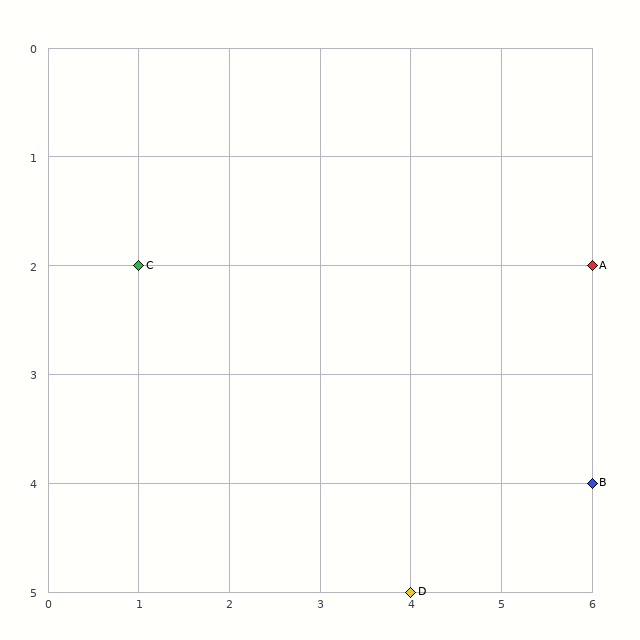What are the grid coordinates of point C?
Point C is at grid coordinates (1, 2).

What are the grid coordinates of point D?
Point D is at grid coordinates (4, 5).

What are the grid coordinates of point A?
Point A is at grid coordinates (6, 2).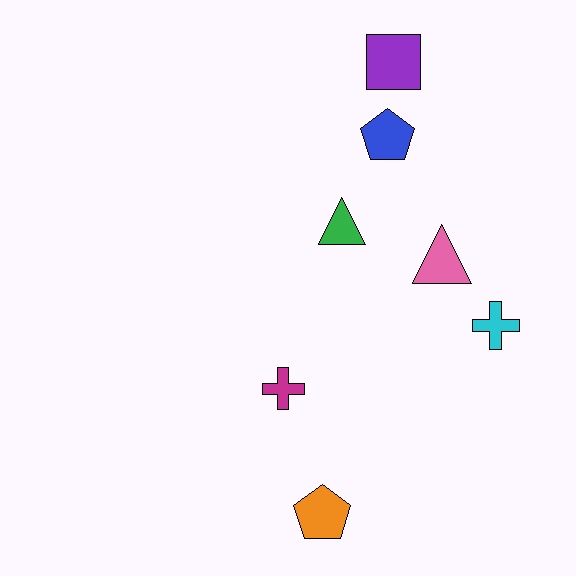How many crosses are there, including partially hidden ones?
There are 2 crosses.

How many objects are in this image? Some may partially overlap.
There are 7 objects.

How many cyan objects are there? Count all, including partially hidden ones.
There is 1 cyan object.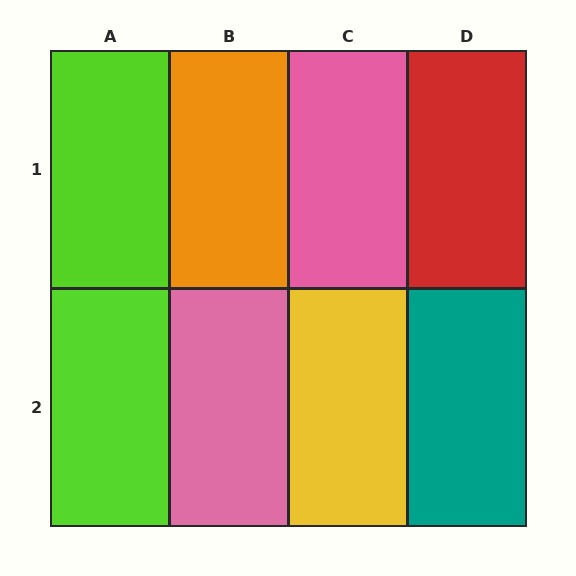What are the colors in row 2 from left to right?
Lime, pink, yellow, teal.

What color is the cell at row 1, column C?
Pink.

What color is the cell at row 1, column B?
Orange.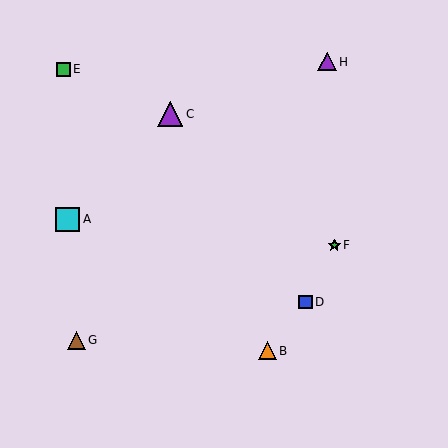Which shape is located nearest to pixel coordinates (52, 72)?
The green square (labeled E) at (63, 69) is nearest to that location.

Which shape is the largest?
The purple triangle (labeled C) is the largest.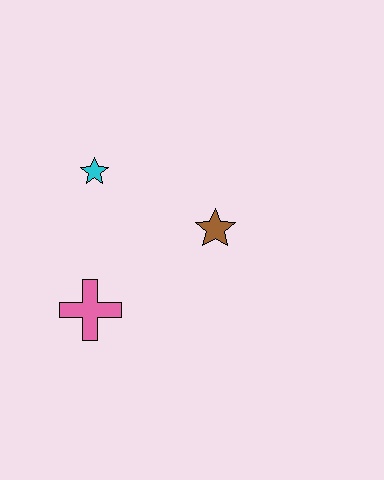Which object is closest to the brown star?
The cyan star is closest to the brown star.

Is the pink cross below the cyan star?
Yes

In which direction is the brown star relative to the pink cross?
The brown star is to the right of the pink cross.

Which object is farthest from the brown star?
The pink cross is farthest from the brown star.